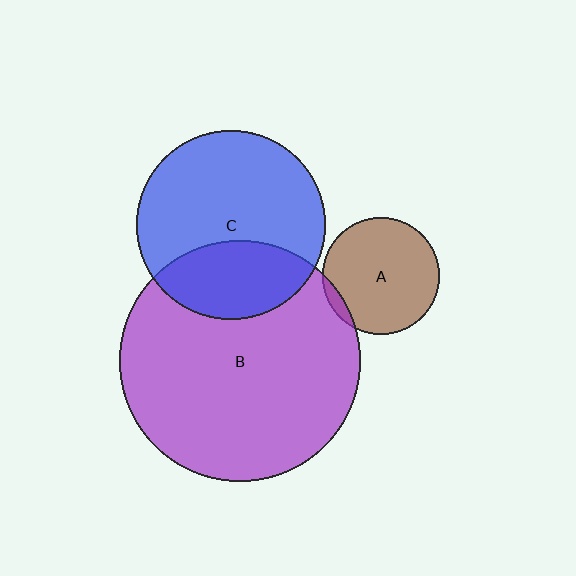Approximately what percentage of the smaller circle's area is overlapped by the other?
Approximately 5%.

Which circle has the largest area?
Circle B (purple).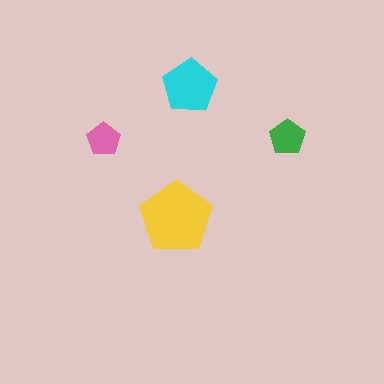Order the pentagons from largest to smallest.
the yellow one, the cyan one, the green one, the pink one.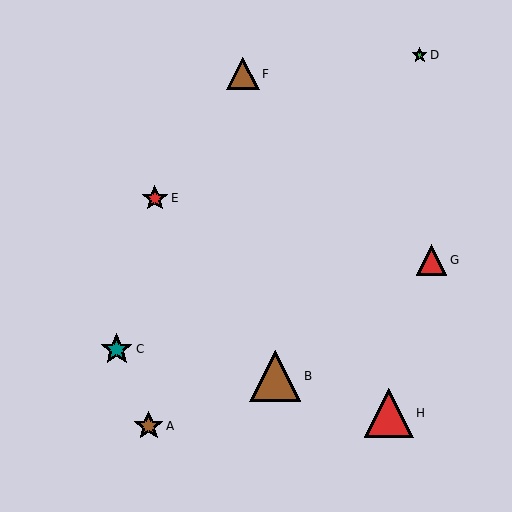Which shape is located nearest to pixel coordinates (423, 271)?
The red triangle (labeled G) at (432, 260) is nearest to that location.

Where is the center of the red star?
The center of the red star is at (155, 198).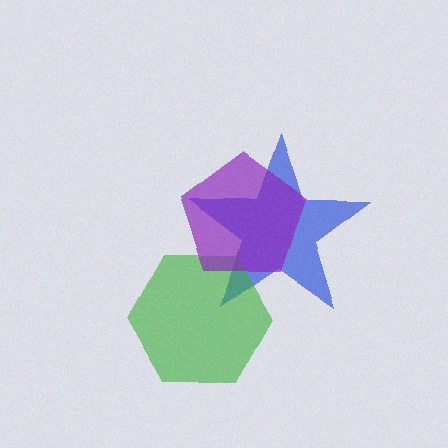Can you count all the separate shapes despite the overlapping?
Yes, there are 3 separate shapes.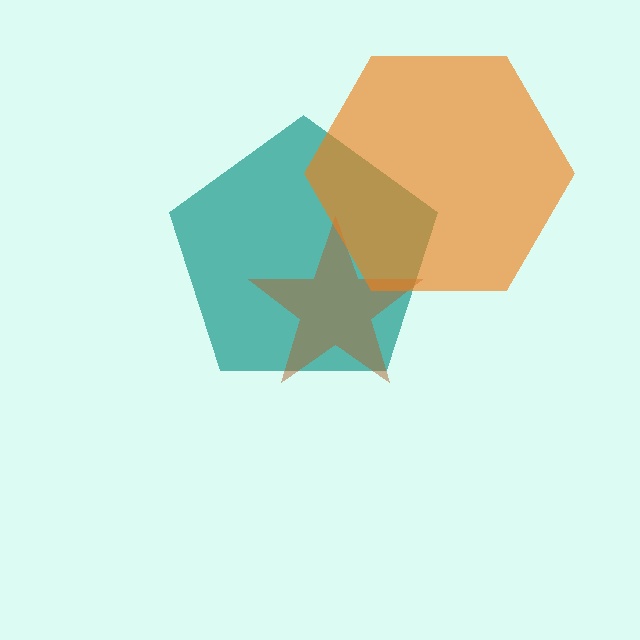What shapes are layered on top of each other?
The layered shapes are: a teal pentagon, a brown star, an orange hexagon.